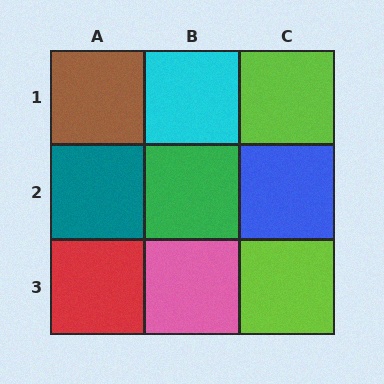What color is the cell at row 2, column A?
Teal.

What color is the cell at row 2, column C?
Blue.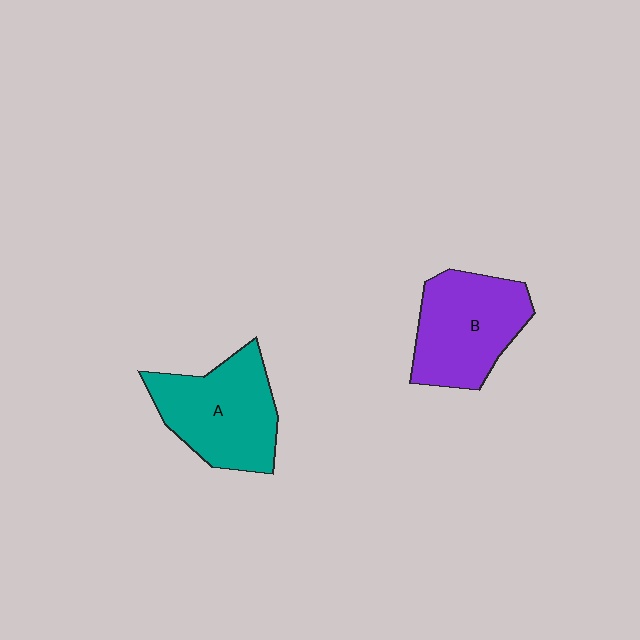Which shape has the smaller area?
Shape B (purple).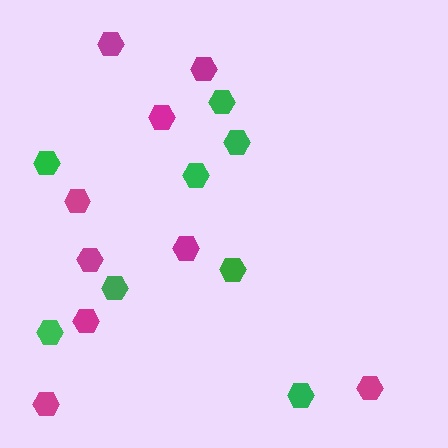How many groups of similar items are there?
There are 2 groups: one group of magenta hexagons (9) and one group of green hexagons (8).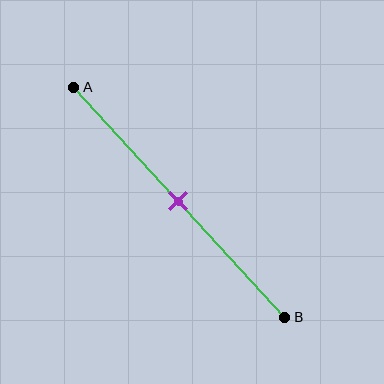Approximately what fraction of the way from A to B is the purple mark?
The purple mark is approximately 50% of the way from A to B.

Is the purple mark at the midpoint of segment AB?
Yes, the mark is approximately at the midpoint.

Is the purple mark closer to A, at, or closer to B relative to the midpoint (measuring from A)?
The purple mark is approximately at the midpoint of segment AB.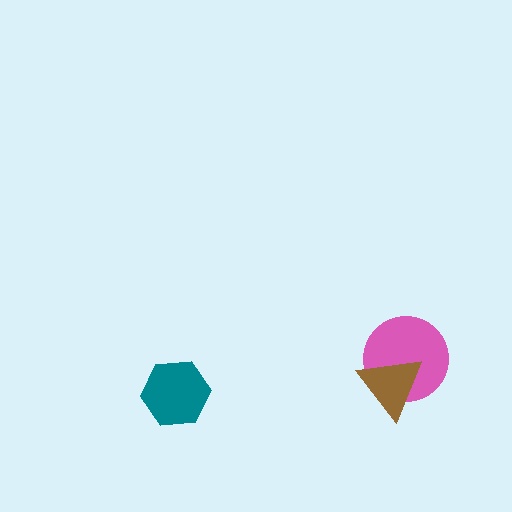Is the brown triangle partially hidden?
No, no other shape covers it.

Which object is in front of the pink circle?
The brown triangle is in front of the pink circle.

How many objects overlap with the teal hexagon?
0 objects overlap with the teal hexagon.